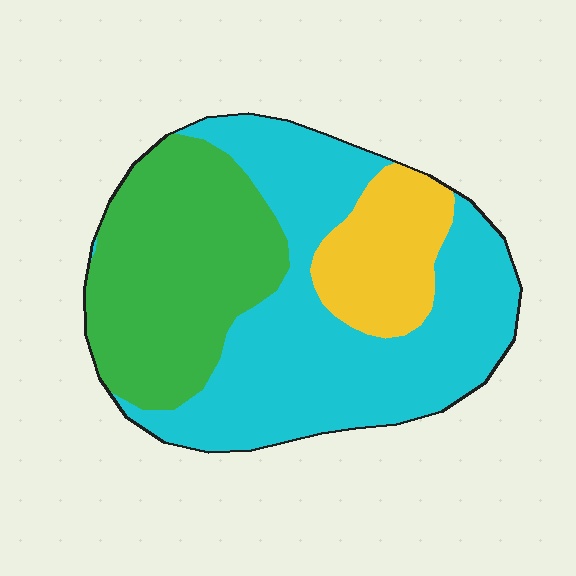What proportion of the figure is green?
Green covers 34% of the figure.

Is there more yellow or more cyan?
Cyan.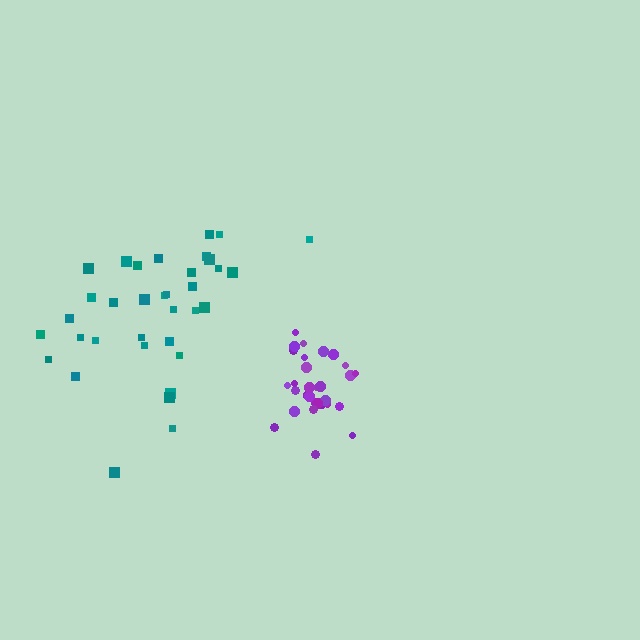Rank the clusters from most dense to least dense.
purple, teal.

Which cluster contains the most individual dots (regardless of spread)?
Teal (35).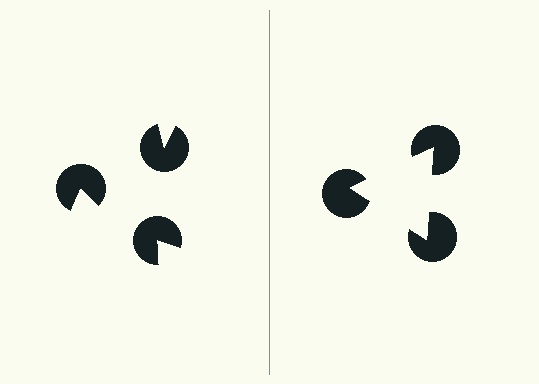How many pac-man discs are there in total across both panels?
6 — 3 on each side.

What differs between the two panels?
The pac-man discs are positioned identically on both sides; only the wedge orientations differ. On the right they align to a triangle; on the left they are misaligned.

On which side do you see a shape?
An illusory triangle appears on the right side. On the left side the wedge cuts are rotated, so no coherent shape forms.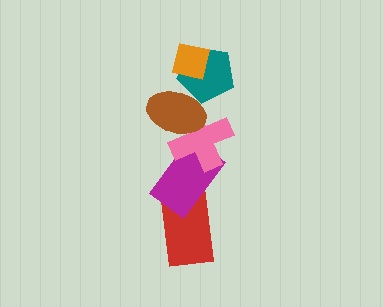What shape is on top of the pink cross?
The brown ellipse is on top of the pink cross.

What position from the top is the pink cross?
The pink cross is 4th from the top.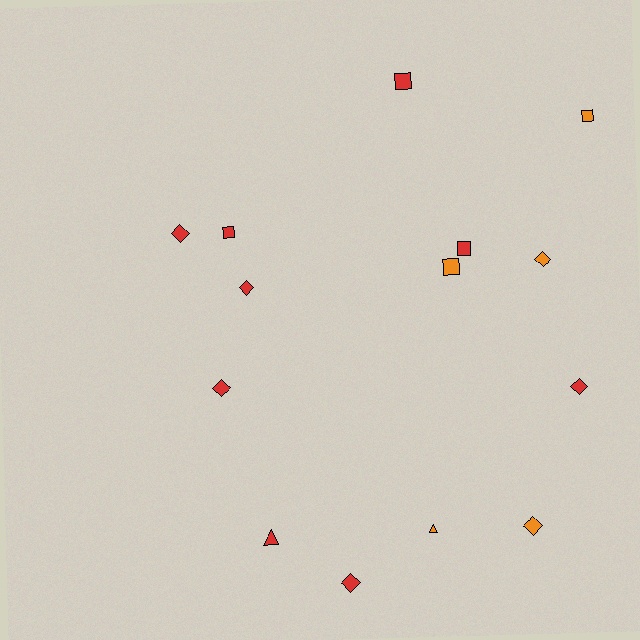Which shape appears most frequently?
Diamond, with 7 objects.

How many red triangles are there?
There is 1 red triangle.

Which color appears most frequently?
Red, with 9 objects.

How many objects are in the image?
There are 14 objects.